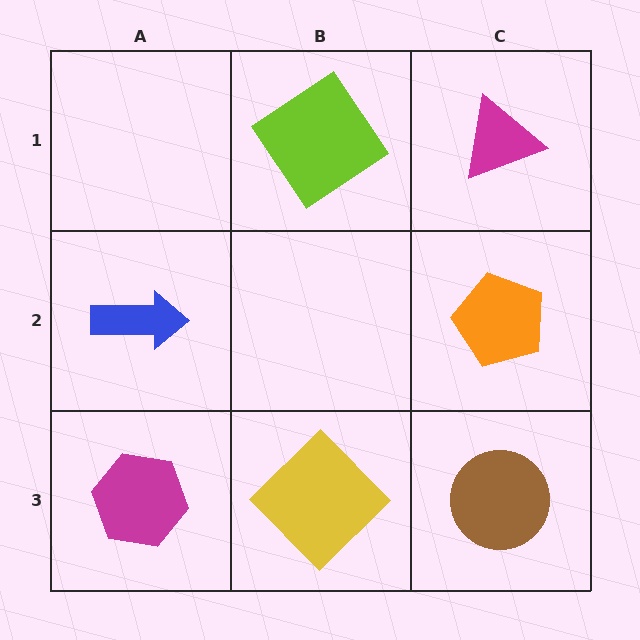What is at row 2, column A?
A blue arrow.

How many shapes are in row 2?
2 shapes.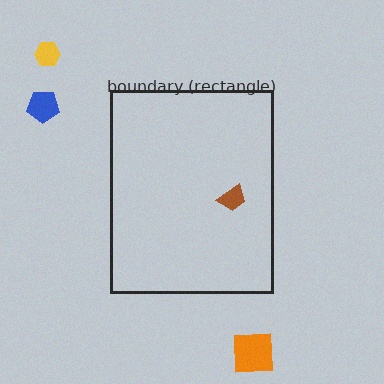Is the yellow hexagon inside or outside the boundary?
Outside.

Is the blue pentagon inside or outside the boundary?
Outside.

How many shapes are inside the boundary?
1 inside, 3 outside.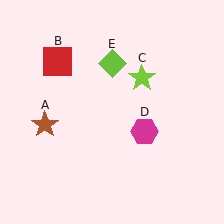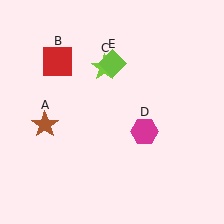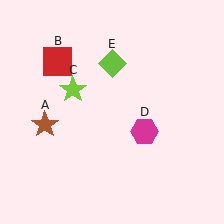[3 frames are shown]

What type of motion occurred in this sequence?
The lime star (object C) rotated counterclockwise around the center of the scene.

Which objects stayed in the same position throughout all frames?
Brown star (object A) and red square (object B) and magenta hexagon (object D) and lime diamond (object E) remained stationary.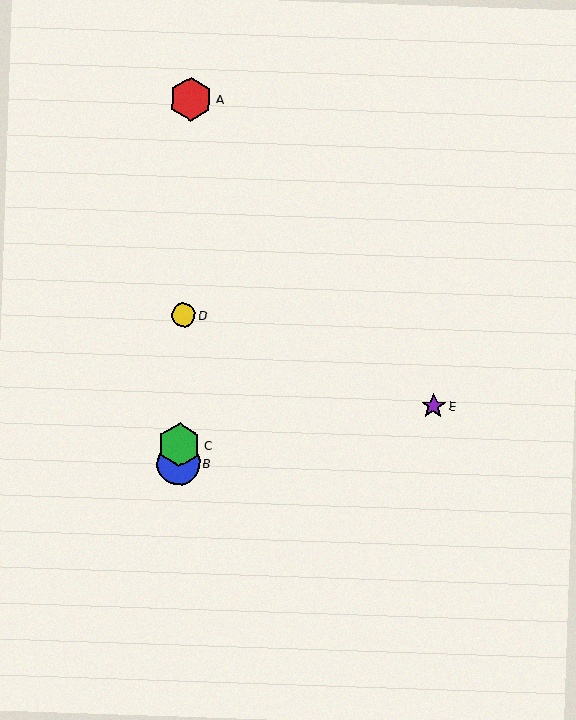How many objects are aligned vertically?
4 objects (A, B, C, D) are aligned vertically.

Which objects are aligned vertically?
Objects A, B, C, D are aligned vertically.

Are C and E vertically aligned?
No, C is at x≈179 and E is at x≈433.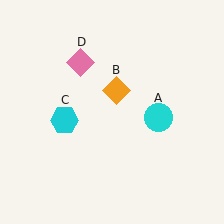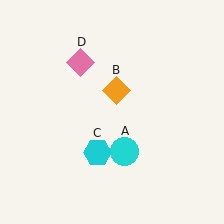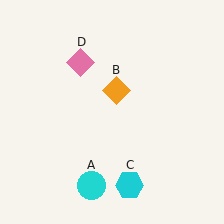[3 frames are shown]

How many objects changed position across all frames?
2 objects changed position: cyan circle (object A), cyan hexagon (object C).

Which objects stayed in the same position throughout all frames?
Orange diamond (object B) and pink diamond (object D) remained stationary.